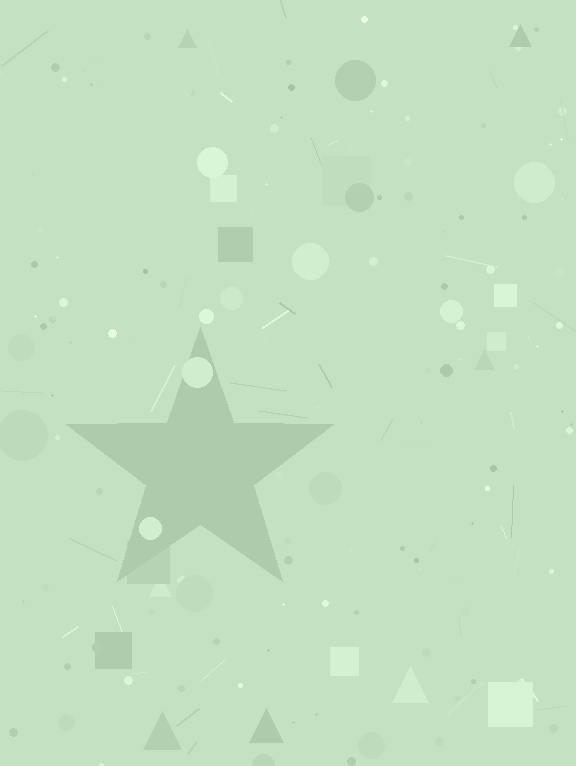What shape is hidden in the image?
A star is hidden in the image.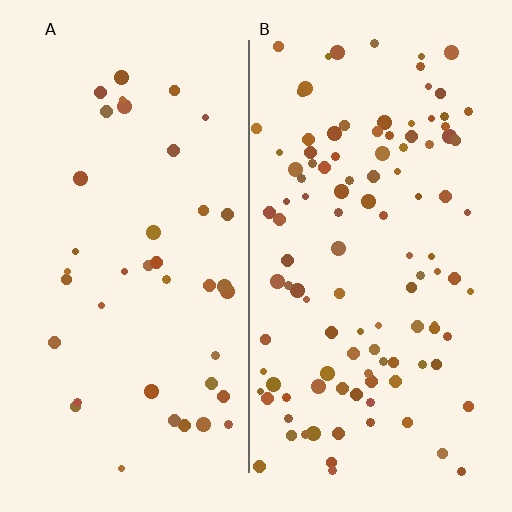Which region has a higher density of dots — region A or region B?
B (the right).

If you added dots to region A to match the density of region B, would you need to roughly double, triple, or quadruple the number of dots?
Approximately triple.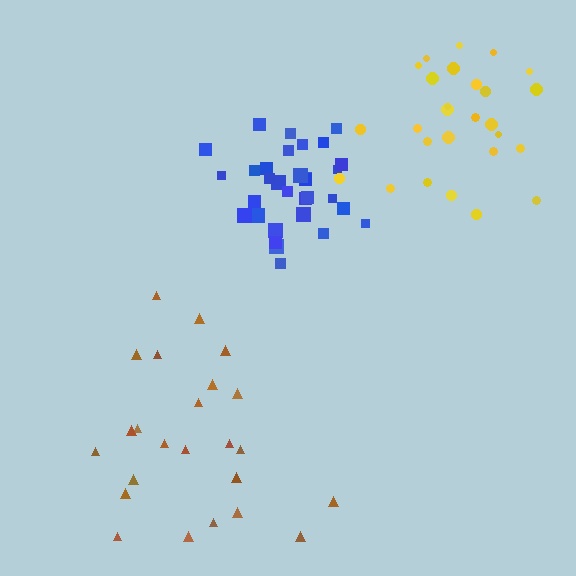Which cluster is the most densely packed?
Blue.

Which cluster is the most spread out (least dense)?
Brown.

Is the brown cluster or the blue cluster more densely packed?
Blue.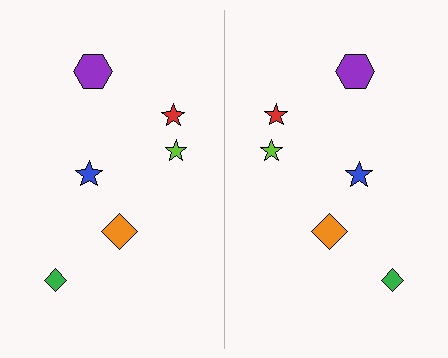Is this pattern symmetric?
Yes, this pattern has bilateral (reflection) symmetry.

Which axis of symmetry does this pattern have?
The pattern has a vertical axis of symmetry running through the center of the image.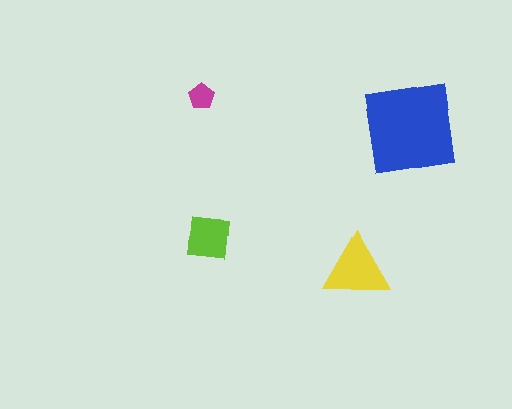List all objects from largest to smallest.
The blue square, the yellow triangle, the lime square, the magenta pentagon.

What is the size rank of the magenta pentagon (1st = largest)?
4th.